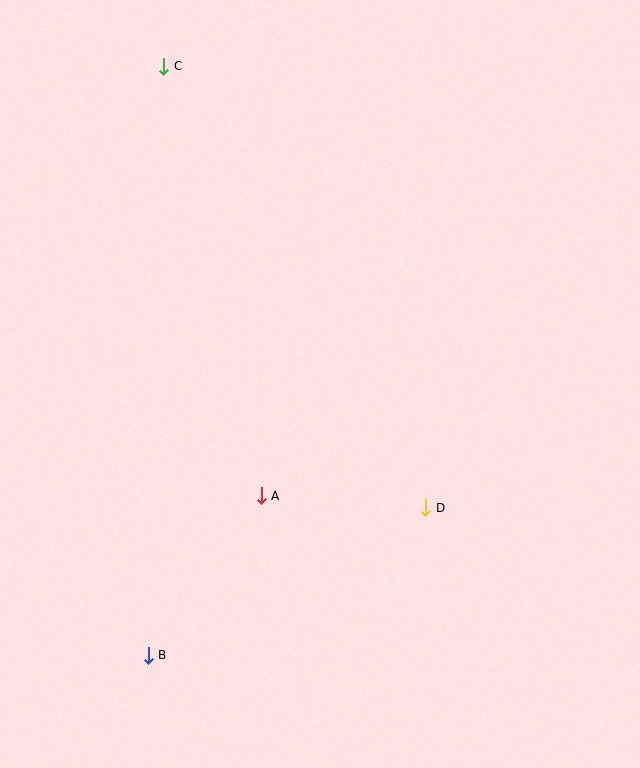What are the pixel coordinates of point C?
Point C is at (164, 66).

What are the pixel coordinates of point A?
Point A is at (261, 496).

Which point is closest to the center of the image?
Point A at (261, 496) is closest to the center.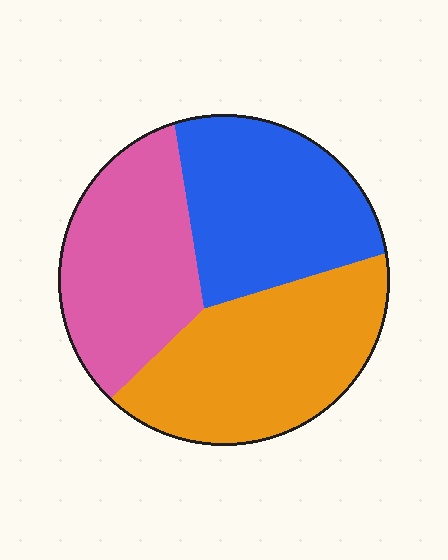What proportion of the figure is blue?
Blue takes up between a sixth and a third of the figure.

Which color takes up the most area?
Orange, at roughly 35%.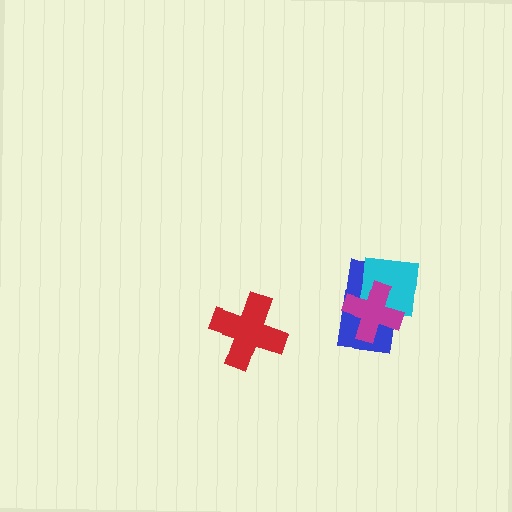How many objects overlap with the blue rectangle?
2 objects overlap with the blue rectangle.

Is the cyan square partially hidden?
Yes, it is partially covered by another shape.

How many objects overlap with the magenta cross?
2 objects overlap with the magenta cross.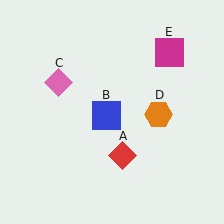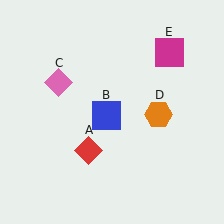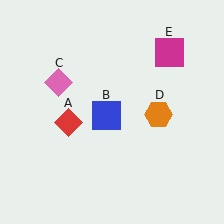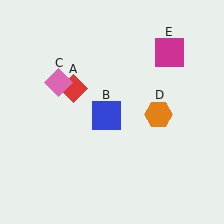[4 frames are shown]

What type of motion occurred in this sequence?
The red diamond (object A) rotated clockwise around the center of the scene.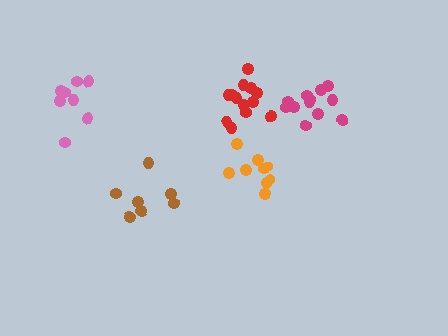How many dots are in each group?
Group 1: 13 dots, Group 2: 12 dots, Group 3: 7 dots, Group 4: 9 dots, Group 5: 8 dots (49 total).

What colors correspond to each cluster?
The clusters are colored: red, magenta, brown, orange, pink.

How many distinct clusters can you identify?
There are 5 distinct clusters.